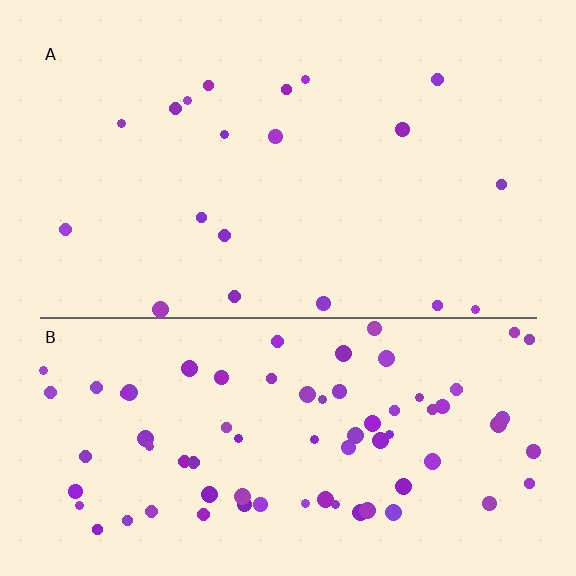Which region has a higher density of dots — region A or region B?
B (the bottom).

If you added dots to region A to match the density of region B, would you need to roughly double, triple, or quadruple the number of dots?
Approximately quadruple.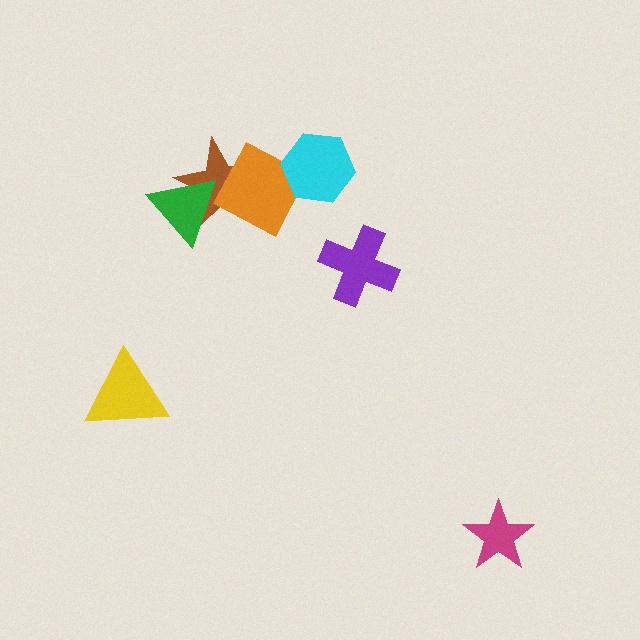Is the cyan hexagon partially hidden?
No, no other shape covers it.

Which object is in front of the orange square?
The cyan hexagon is in front of the orange square.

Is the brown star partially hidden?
Yes, it is partially covered by another shape.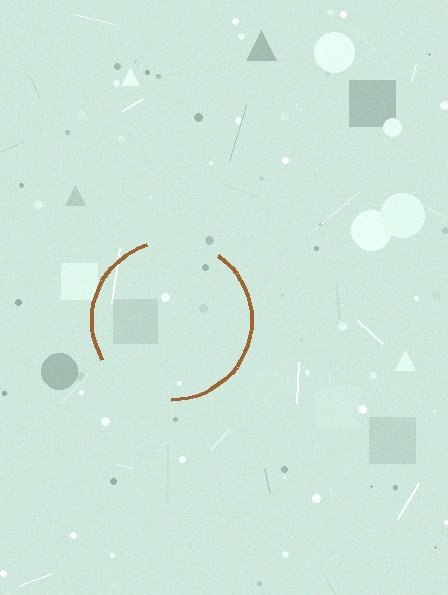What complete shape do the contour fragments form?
The contour fragments form a circle.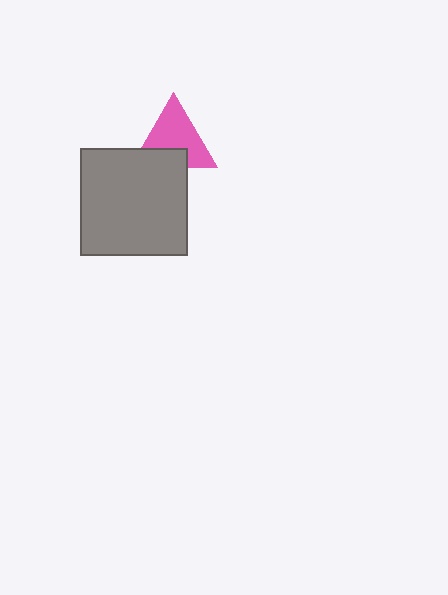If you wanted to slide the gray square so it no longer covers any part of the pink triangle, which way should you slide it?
Slide it down — that is the most direct way to separate the two shapes.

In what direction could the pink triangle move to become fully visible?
The pink triangle could move up. That would shift it out from behind the gray square entirely.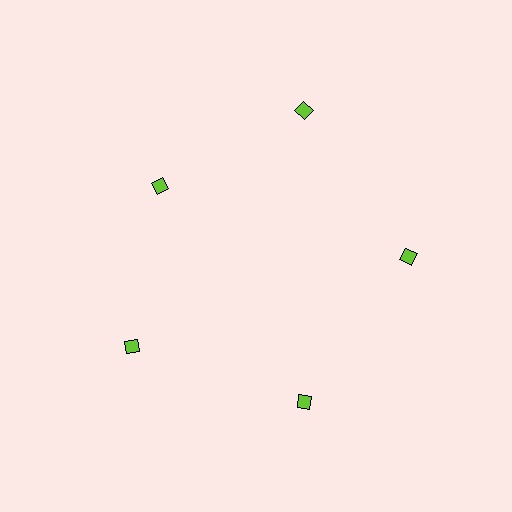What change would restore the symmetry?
The symmetry would be restored by moving it outward, back onto the ring so that all 5 diamonds sit at equal angles and equal distance from the center.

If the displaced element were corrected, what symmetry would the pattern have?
It would have 5-fold rotational symmetry — the pattern would map onto itself every 72 degrees.